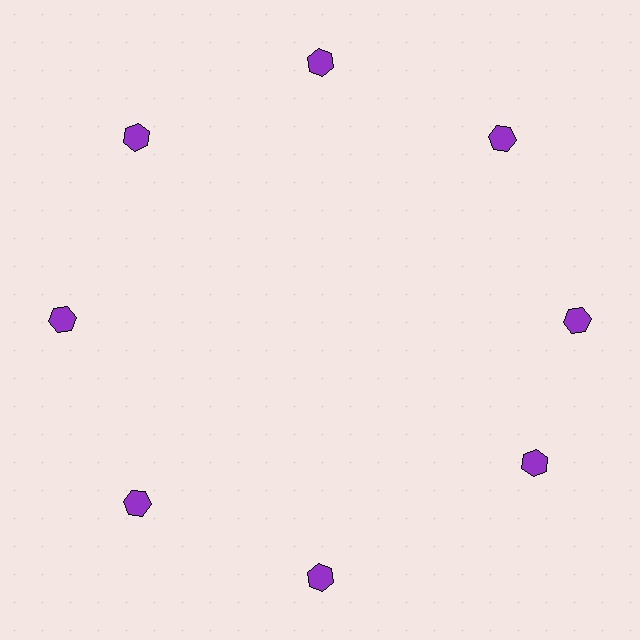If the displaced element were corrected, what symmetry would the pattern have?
It would have 8-fold rotational symmetry — the pattern would map onto itself every 45 degrees.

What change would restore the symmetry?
The symmetry would be restored by rotating it back into even spacing with its neighbors so that all 8 hexagons sit at equal angles and equal distance from the center.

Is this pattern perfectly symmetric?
No. The 8 purple hexagons are arranged in a ring, but one element near the 4 o'clock position is rotated out of alignment along the ring, breaking the 8-fold rotational symmetry.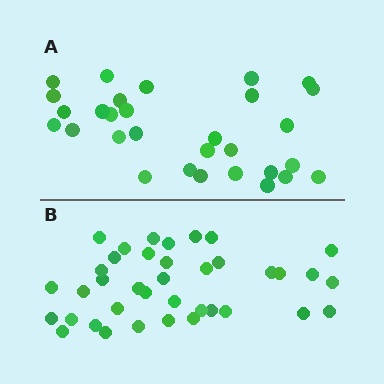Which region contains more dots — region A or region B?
Region B (the bottom region) has more dots.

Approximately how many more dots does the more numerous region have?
Region B has roughly 8 or so more dots than region A.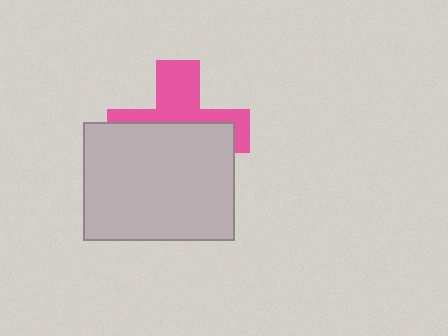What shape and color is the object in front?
The object in front is a light gray rectangle.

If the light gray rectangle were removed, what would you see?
You would see the complete pink cross.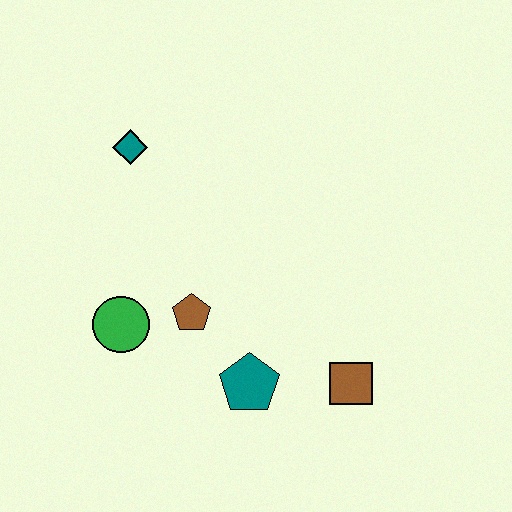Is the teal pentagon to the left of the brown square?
Yes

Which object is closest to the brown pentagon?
The green circle is closest to the brown pentagon.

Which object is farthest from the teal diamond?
The brown square is farthest from the teal diamond.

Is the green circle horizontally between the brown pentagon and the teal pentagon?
No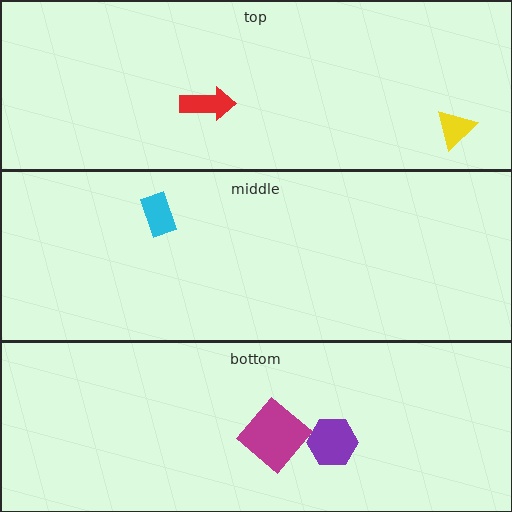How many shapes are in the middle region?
1.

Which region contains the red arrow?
The top region.